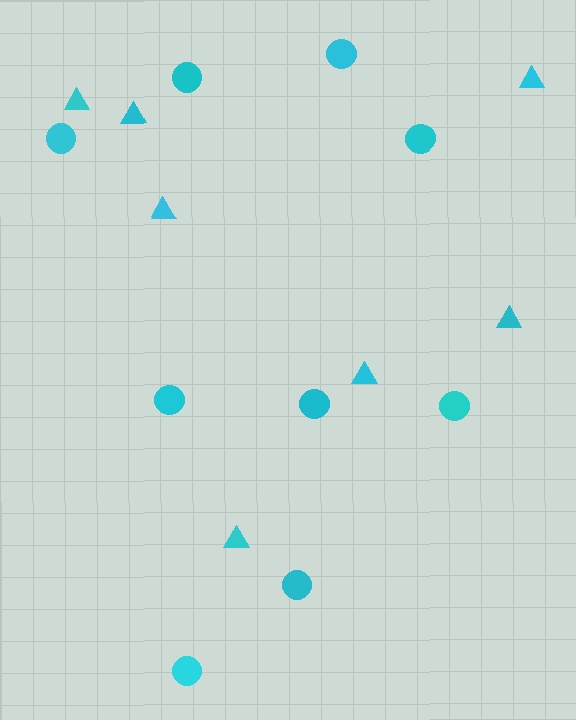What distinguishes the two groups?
There are 2 groups: one group of triangles (7) and one group of circles (9).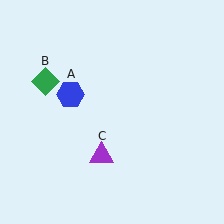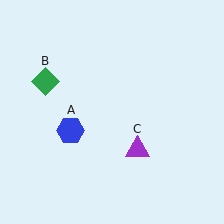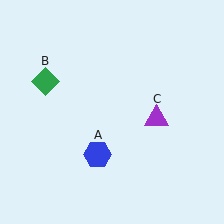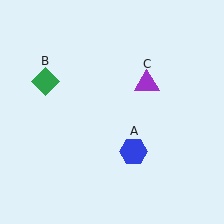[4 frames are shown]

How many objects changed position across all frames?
2 objects changed position: blue hexagon (object A), purple triangle (object C).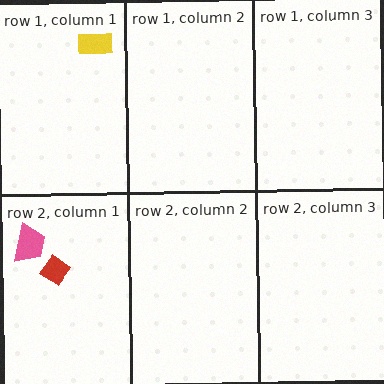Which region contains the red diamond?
The row 2, column 1 region.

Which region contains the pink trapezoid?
The row 2, column 1 region.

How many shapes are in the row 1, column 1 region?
1.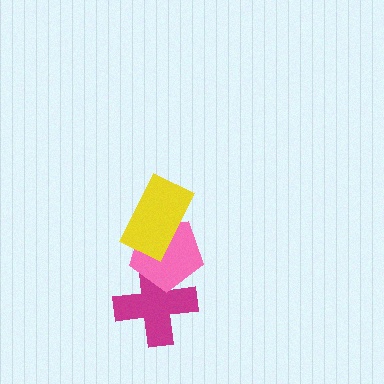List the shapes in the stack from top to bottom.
From top to bottom: the yellow rectangle, the pink pentagon, the magenta cross.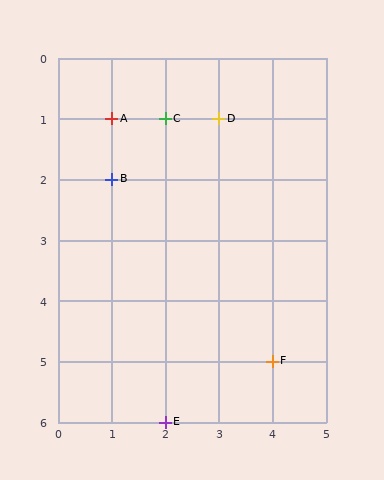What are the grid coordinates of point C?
Point C is at grid coordinates (2, 1).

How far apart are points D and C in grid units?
Points D and C are 1 column apart.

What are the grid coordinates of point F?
Point F is at grid coordinates (4, 5).